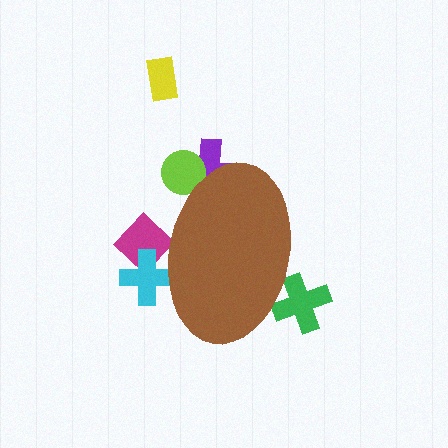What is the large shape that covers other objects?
A brown ellipse.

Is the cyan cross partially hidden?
Yes, the cyan cross is partially hidden behind the brown ellipse.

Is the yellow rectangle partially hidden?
No, the yellow rectangle is fully visible.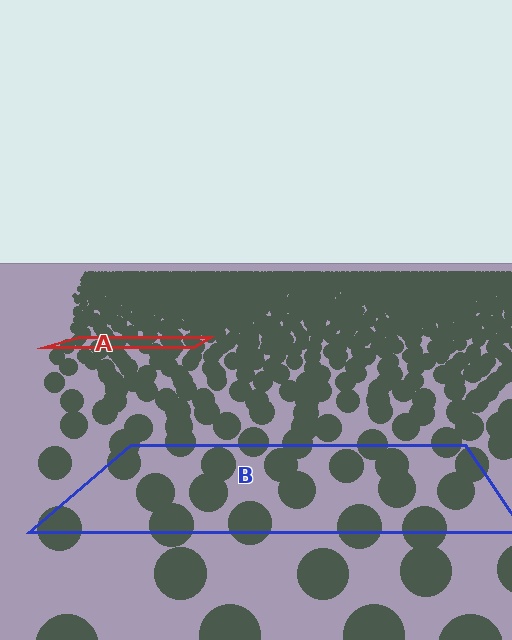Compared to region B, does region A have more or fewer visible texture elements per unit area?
Region A has more texture elements per unit area — they are packed more densely because it is farther away.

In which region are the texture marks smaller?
The texture marks are smaller in region A, because it is farther away.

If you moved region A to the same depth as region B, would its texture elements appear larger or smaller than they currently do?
They would appear larger. At a closer depth, the same texture elements are projected at a bigger on-screen size.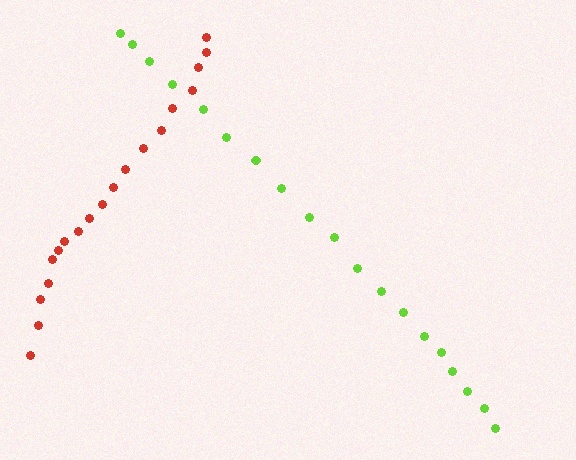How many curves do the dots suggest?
There are 2 distinct paths.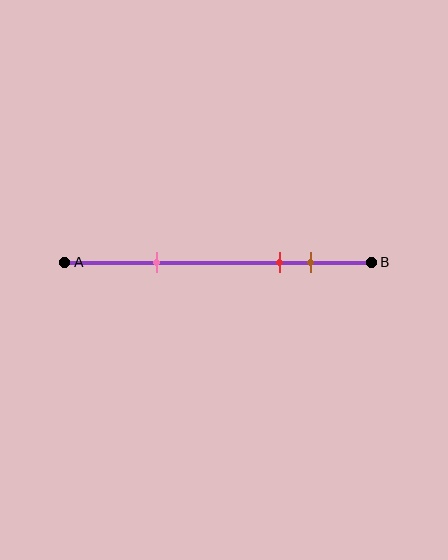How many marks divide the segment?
There are 3 marks dividing the segment.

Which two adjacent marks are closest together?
The red and brown marks are the closest adjacent pair.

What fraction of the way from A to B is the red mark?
The red mark is approximately 70% (0.7) of the way from A to B.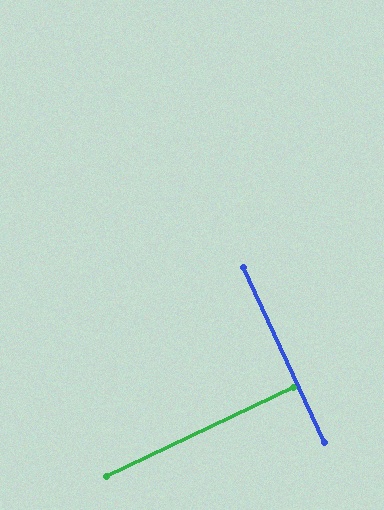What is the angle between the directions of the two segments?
Approximately 89 degrees.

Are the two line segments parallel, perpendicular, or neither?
Perpendicular — they meet at approximately 89°.